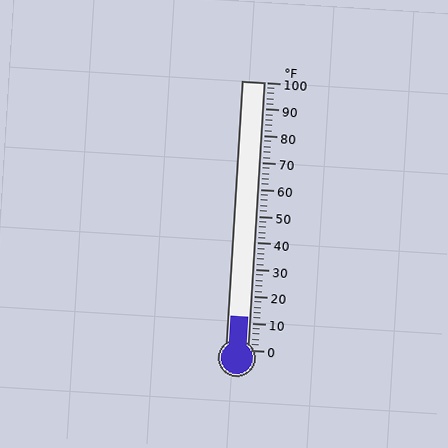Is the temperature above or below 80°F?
The temperature is below 80°F.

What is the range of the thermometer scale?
The thermometer scale ranges from 0°F to 100°F.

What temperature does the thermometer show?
The thermometer shows approximately 12°F.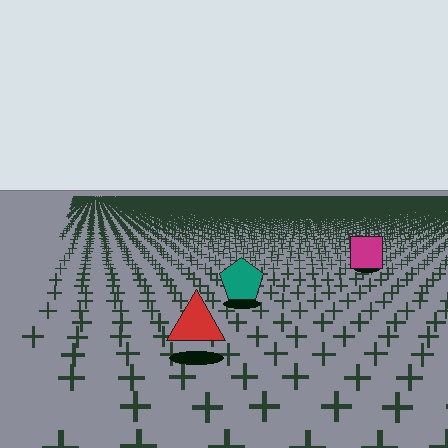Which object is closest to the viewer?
The red triangle is closest. The texture marks near it are larger and more spread out.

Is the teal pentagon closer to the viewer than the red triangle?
No. The red triangle is closer — you can tell from the texture gradient: the ground texture is coarser near it.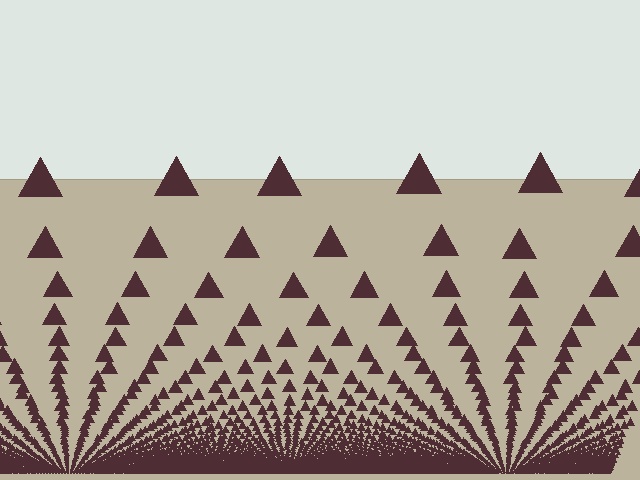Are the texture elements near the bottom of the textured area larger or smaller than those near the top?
Smaller. The gradient is inverted — elements near the bottom are smaller and denser.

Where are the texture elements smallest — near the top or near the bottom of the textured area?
Near the bottom.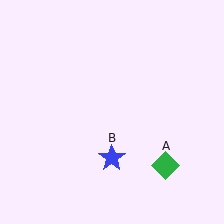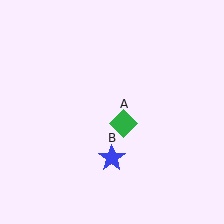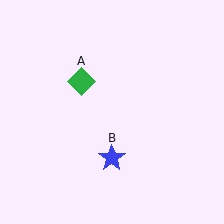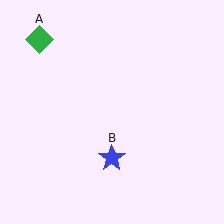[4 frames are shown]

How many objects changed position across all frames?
1 object changed position: green diamond (object A).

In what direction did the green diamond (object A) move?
The green diamond (object A) moved up and to the left.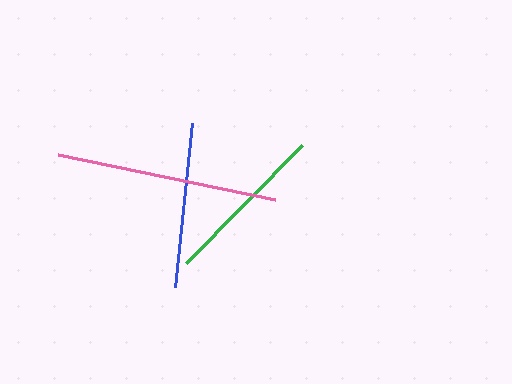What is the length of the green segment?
The green segment is approximately 165 pixels long.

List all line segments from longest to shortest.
From longest to shortest: pink, green, blue.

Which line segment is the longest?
The pink line is the longest at approximately 222 pixels.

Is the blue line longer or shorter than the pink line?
The pink line is longer than the blue line.